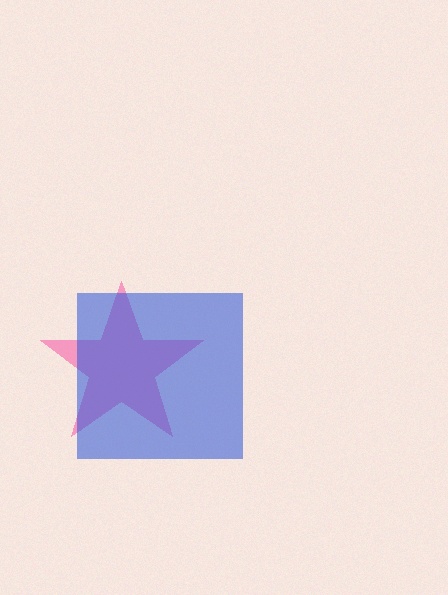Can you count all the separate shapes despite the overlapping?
Yes, there are 2 separate shapes.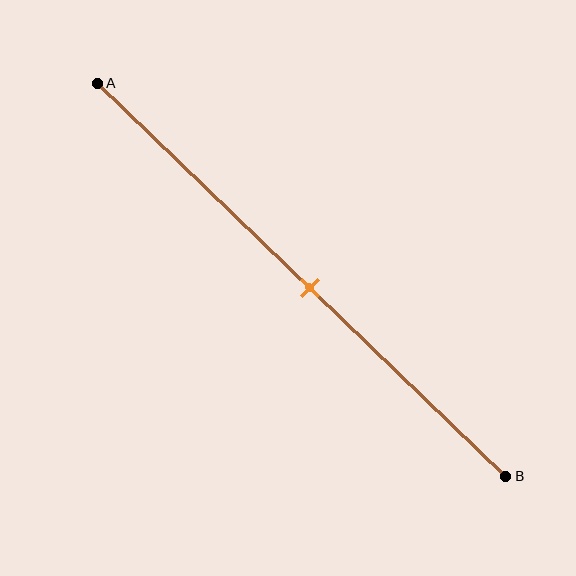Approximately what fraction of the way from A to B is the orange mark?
The orange mark is approximately 50% of the way from A to B.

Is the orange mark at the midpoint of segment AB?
Yes, the mark is approximately at the midpoint.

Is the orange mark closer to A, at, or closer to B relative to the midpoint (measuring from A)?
The orange mark is approximately at the midpoint of segment AB.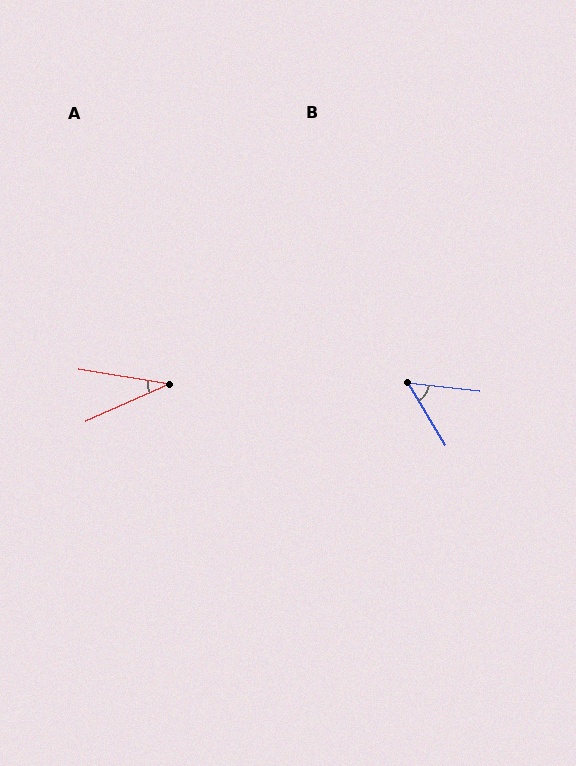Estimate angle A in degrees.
Approximately 33 degrees.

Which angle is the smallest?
A, at approximately 33 degrees.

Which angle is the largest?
B, at approximately 52 degrees.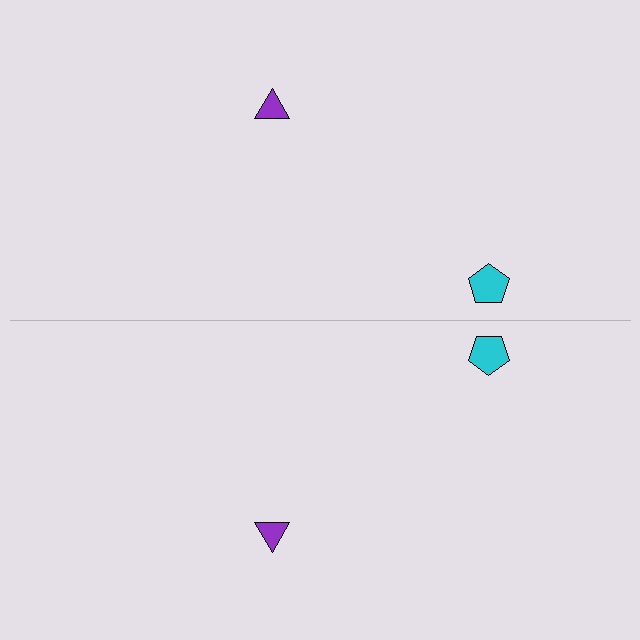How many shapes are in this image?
There are 4 shapes in this image.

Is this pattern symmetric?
Yes, this pattern has bilateral (reflection) symmetry.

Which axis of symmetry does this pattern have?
The pattern has a horizontal axis of symmetry running through the center of the image.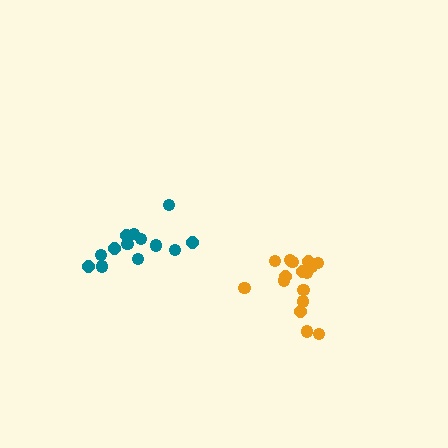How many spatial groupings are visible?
There are 2 spatial groupings.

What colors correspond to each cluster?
The clusters are colored: orange, teal.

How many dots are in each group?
Group 1: 16 dots, Group 2: 13 dots (29 total).